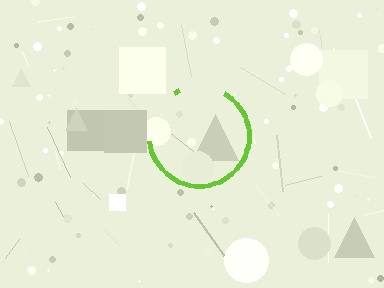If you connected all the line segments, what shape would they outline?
They would outline a circle.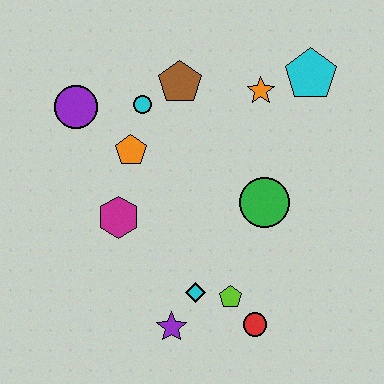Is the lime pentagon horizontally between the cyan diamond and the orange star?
Yes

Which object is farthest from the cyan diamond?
The cyan pentagon is farthest from the cyan diamond.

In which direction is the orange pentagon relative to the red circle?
The orange pentagon is above the red circle.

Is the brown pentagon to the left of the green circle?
Yes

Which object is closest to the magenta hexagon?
The orange pentagon is closest to the magenta hexagon.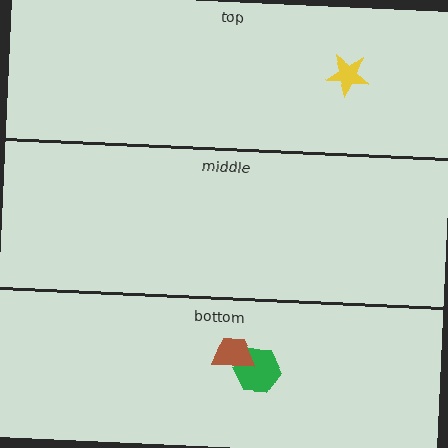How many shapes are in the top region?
1.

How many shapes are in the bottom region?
2.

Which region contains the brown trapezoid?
The bottom region.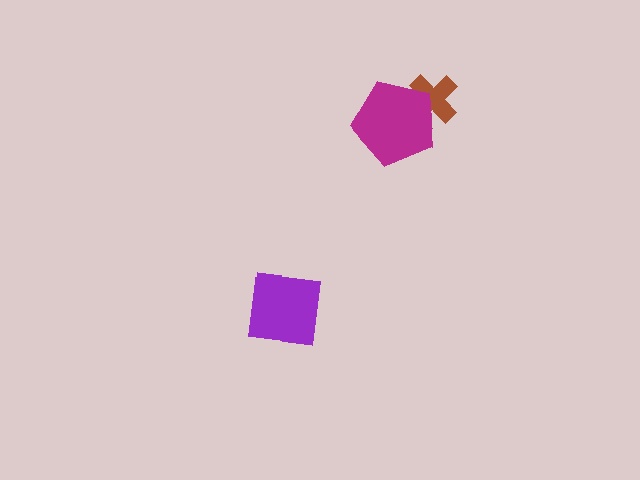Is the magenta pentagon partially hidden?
No, no other shape covers it.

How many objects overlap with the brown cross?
1 object overlaps with the brown cross.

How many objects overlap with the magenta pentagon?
1 object overlaps with the magenta pentagon.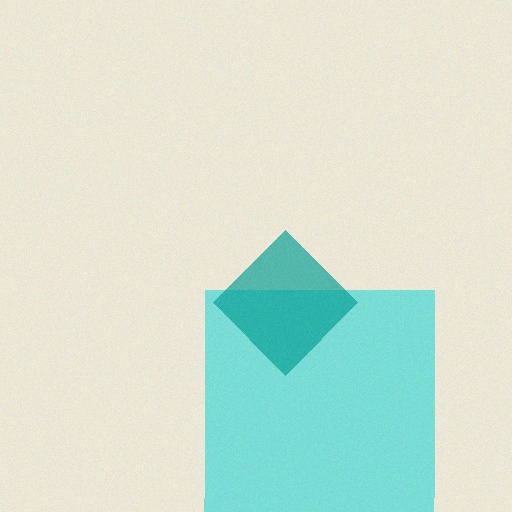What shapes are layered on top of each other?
The layered shapes are: a cyan square, a teal diamond.